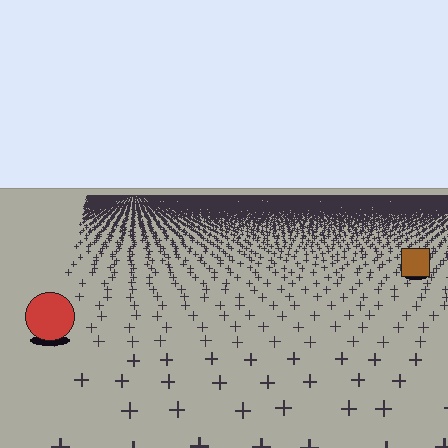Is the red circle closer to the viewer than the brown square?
Yes. The red circle is closer — you can tell from the texture gradient: the ground texture is coarser near it.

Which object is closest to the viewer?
The red circle is closest. The texture marks near it are larger and more spread out.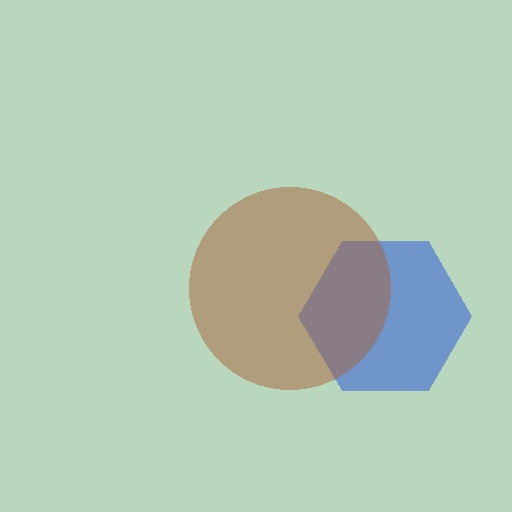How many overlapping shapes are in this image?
There are 2 overlapping shapes in the image.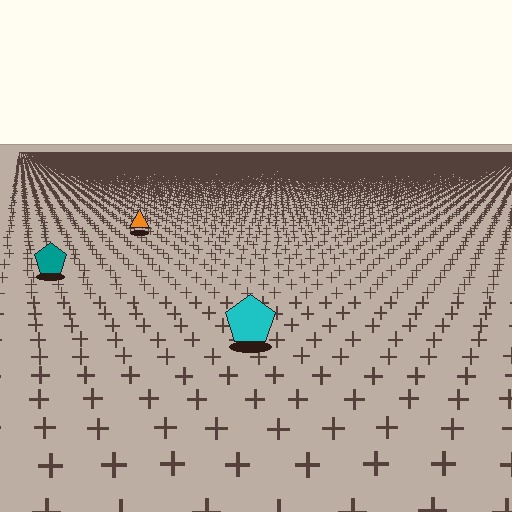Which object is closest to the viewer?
The cyan pentagon is closest. The texture marks near it are larger and more spread out.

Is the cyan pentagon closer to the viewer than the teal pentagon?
Yes. The cyan pentagon is closer — you can tell from the texture gradient: the ground texture is coarser near it.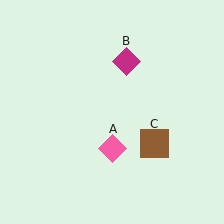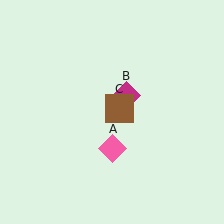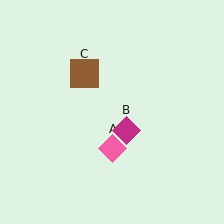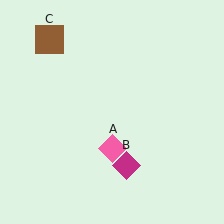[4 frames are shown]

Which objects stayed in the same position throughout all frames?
Pink diamond (object A) remained stationary.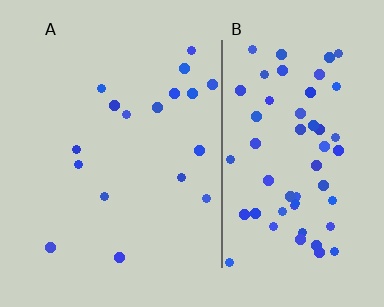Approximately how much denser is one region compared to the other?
Approximately 3.5× — region B over region A.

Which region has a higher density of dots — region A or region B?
B (the right).